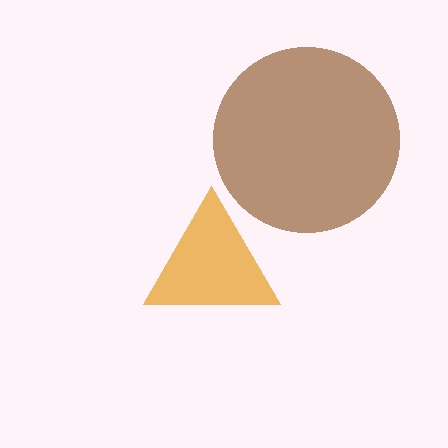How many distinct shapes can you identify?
There are 2 distinct shapes: a brown circle, an orange triangle.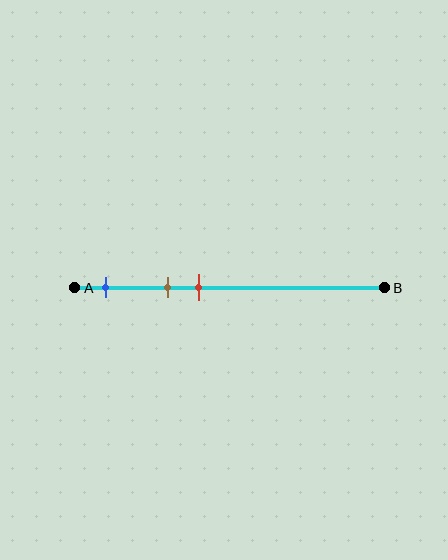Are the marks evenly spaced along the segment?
Yes, the marks are approximately evenly spaced.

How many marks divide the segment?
There are 3 marks dividing the segment.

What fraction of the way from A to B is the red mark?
The red mark is approximately 40% (0.4) of the way from A to B.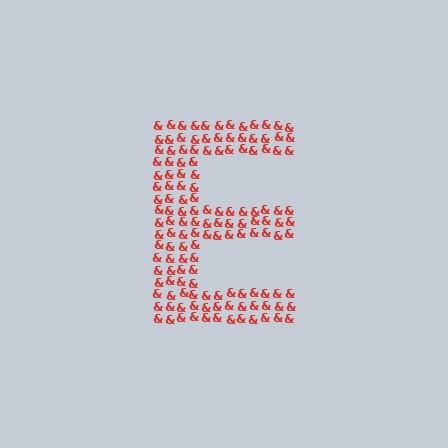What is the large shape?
The large shape is the letter E.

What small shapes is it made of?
It is made of small ampersands.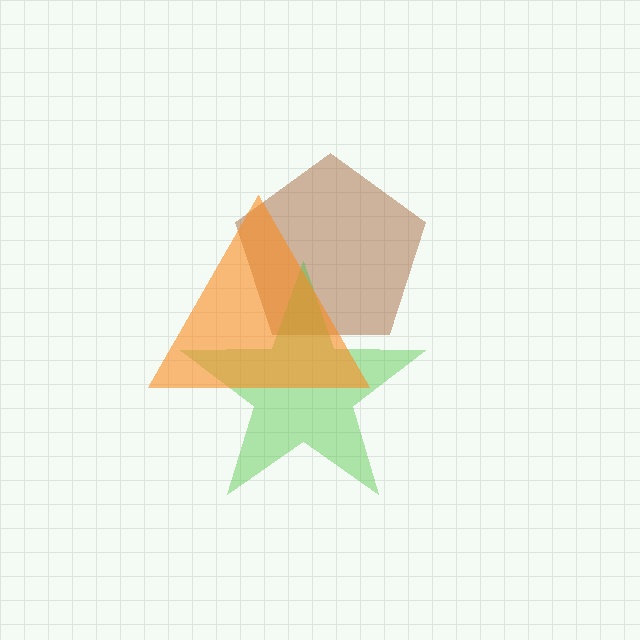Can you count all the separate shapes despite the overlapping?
Yes, there are 3 separate shapes.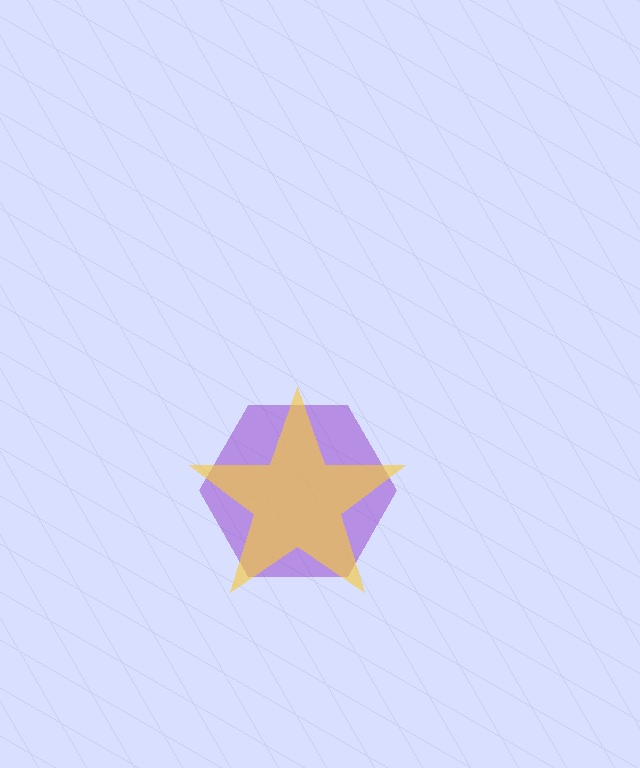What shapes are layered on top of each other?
The layered shapes are: a purple hexagon, a yellow star.